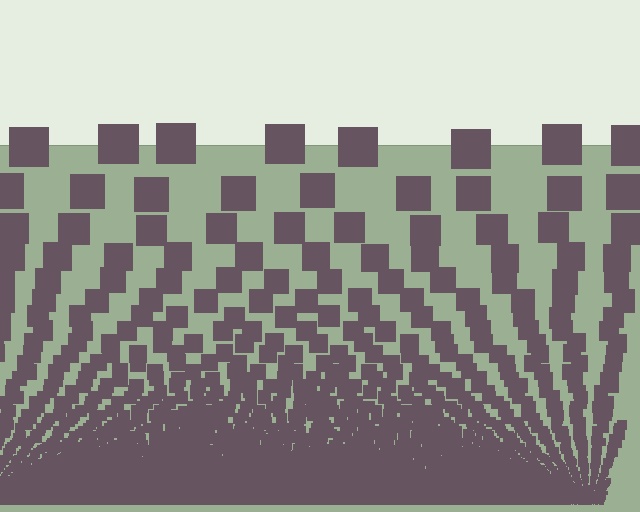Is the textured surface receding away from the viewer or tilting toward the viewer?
The surface appears to tilt toward the viewer. Texture elements get larger and sparser toward the top.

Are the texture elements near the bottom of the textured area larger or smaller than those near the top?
Smaller. The gradient is inverted — elements near the bottom are smaller and denser.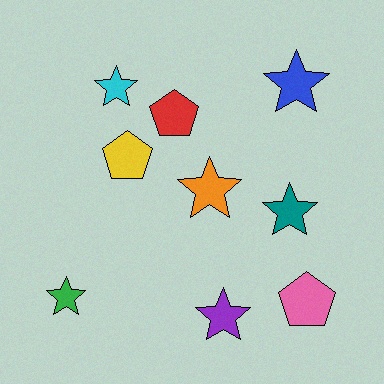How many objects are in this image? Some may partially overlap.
There are 9 objects.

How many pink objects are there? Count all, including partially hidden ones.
There is 1 pink object.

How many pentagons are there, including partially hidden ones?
There are 3 pentagons.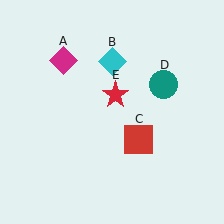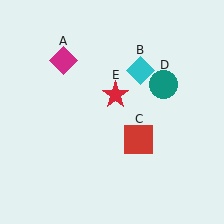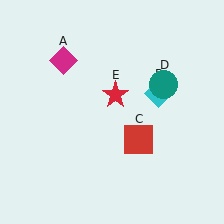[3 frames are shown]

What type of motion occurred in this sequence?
The cyan diamond (object B) rotated clockwise around the center of the scene.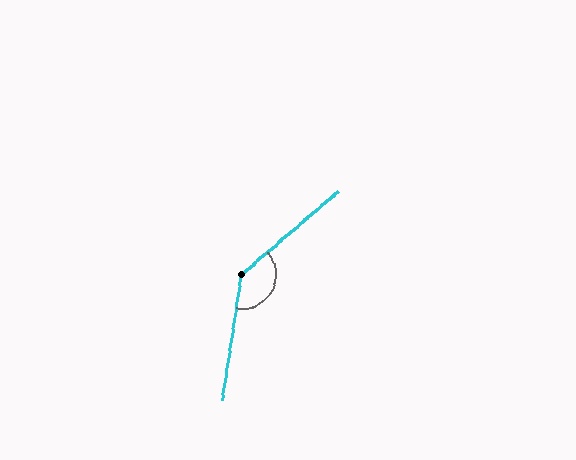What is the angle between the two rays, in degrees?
Approximately 139 degrees.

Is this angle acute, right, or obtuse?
It is obtuse.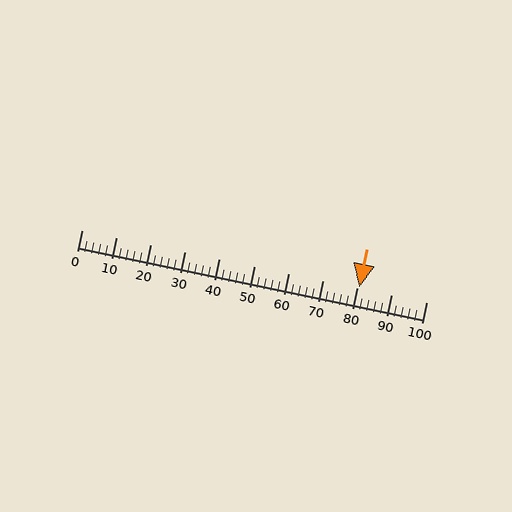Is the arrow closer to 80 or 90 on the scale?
The arrow is closer to 80.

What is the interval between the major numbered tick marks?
The major tick marks are spaced 10 units apart.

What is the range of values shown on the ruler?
The ruler shows values from 0 to 100.